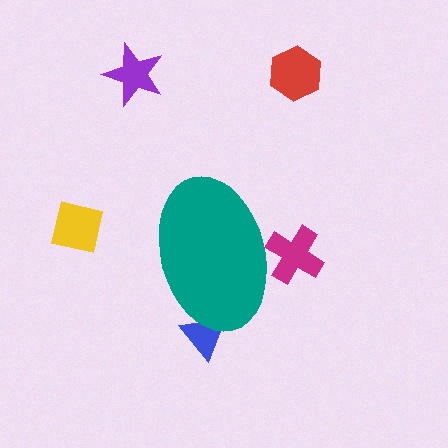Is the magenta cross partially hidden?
Yes, the magenta cross is partially hidden behind the teal ellipse.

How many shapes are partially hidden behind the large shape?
2 shapes are partially hidden.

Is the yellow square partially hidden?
No, the yellow square is fully visible.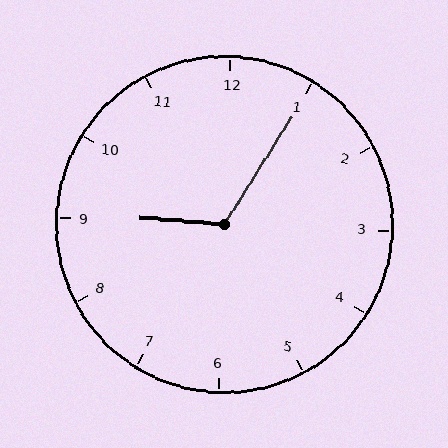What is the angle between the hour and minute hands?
Approximately 118 degrees.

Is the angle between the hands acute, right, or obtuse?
It is obtuse.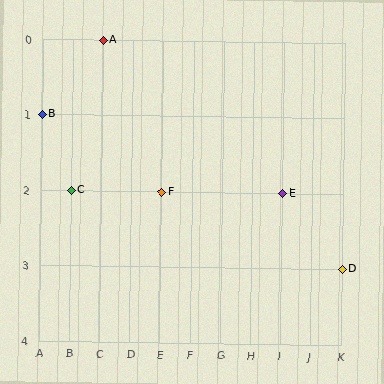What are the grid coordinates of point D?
Point D is at grid coordinates (K, 3).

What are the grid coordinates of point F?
Point F is at grid coordinates (E, 2).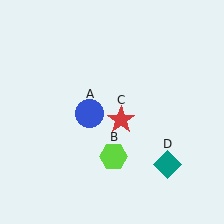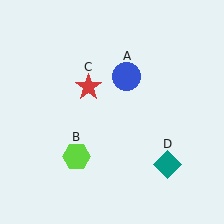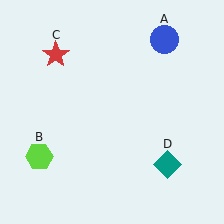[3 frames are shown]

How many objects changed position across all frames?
3 objects changed position: blue circle (object A), lime hexagon (object B), red star (object C).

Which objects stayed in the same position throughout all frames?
Teal diamond (object D) remained stationary.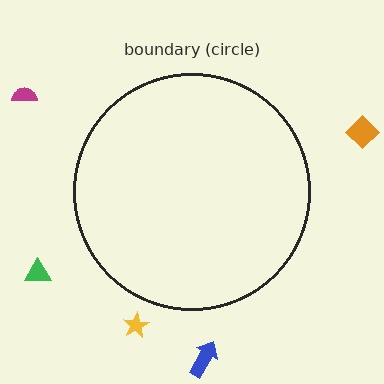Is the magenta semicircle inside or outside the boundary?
Outside.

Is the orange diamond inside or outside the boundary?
Outside.